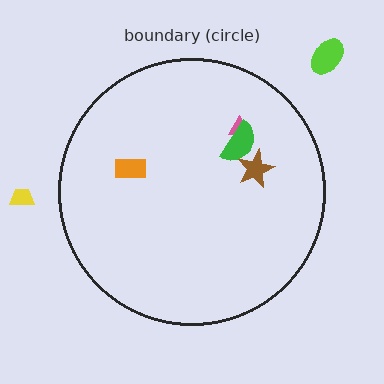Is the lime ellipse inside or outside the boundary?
Outside.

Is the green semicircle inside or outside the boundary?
Inside.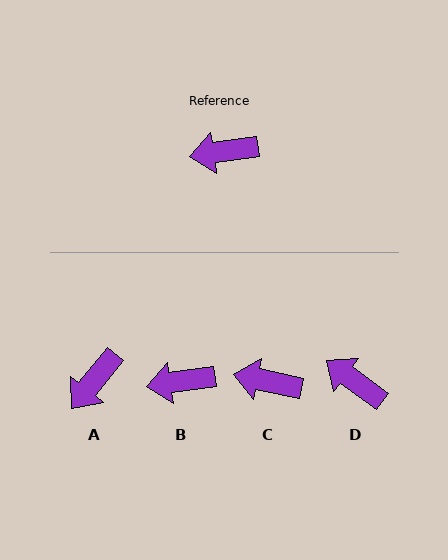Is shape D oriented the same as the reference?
No, it is off by about 45 degrees.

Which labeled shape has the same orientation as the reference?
B.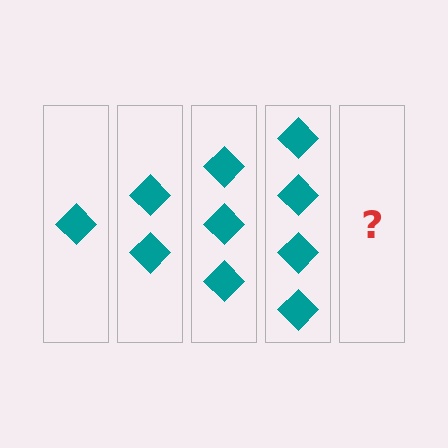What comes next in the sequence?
The next element should be 5 diamonds.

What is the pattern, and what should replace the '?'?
The pattern is that each step adds one more diamond. The '?' should be 5 diamonds.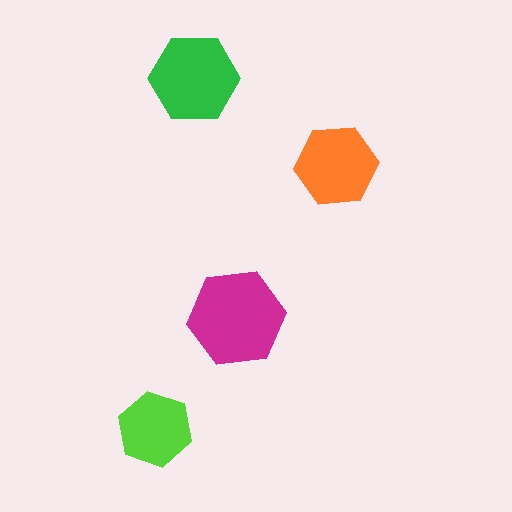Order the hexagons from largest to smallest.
the magenta one, the green one, the orange one, the lime one.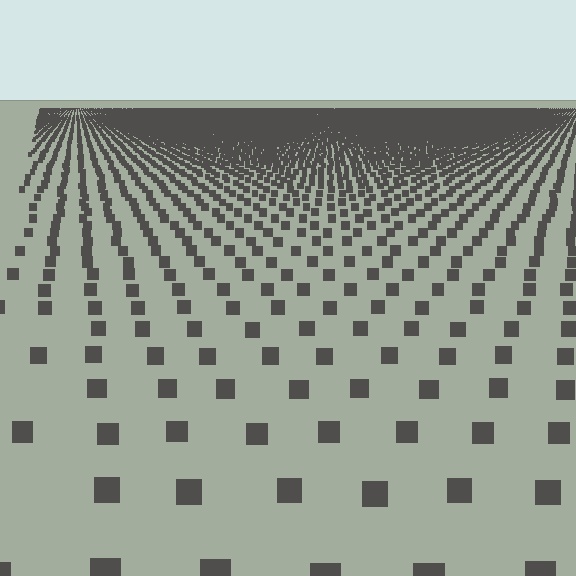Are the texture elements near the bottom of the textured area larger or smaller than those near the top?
Larger. Near the bottom, elements are closer to the viewer and appear at a bigger on-screen size.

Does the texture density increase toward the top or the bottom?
Density increases toward the top.